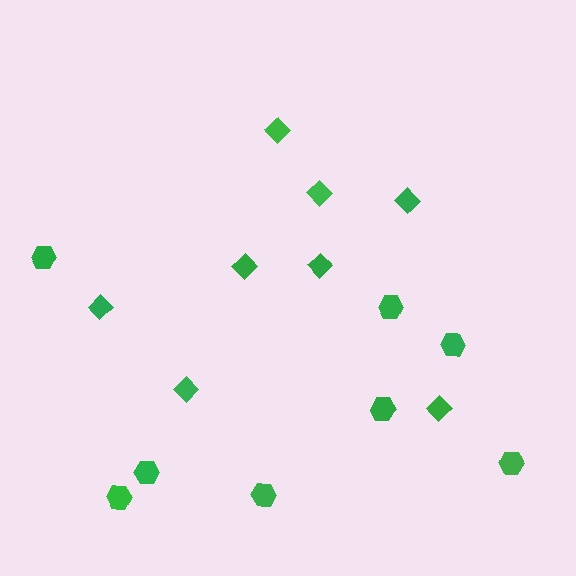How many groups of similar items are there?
There are 2 groups: one group of diamonds (8) and one group of hexagons (8).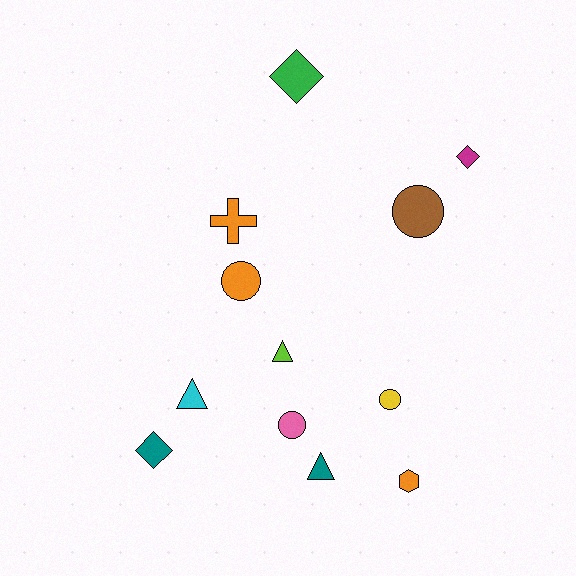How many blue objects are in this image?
There are no blue objects.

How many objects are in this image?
There are 12 objects.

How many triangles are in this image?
There are 3 triangles.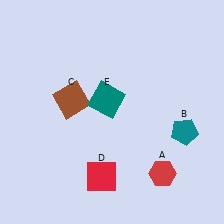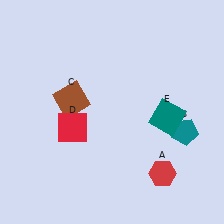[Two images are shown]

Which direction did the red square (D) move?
The red square (D) moved up.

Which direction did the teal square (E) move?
The teal square (E) moved right.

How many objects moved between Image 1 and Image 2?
2 objects moved between the two images.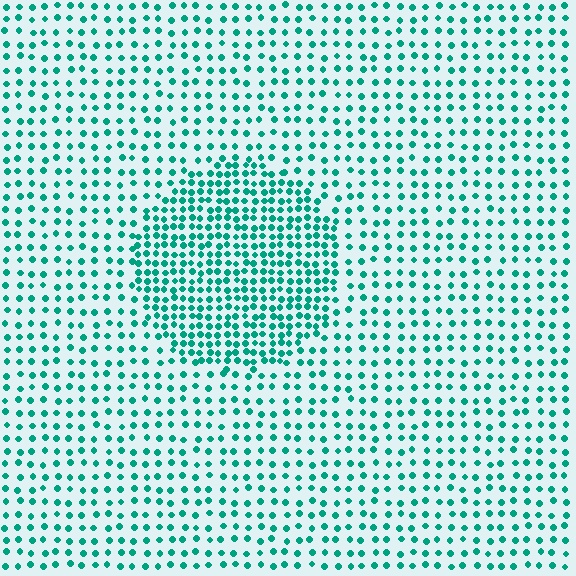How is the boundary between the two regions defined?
The boundary is defined by a change in element density (approximately 2.0x ratio). All elements are the same color, size, and shape.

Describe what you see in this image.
The image contains small teal elements arranged at two different densities. A circle-shaped region is visible where the elements are more densely packed than the surrounding area.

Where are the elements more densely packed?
The elements are more densely packed inside the circle boundary.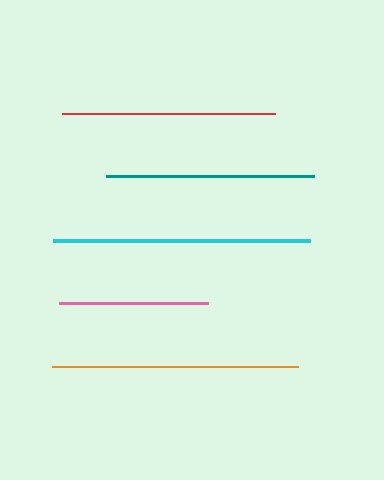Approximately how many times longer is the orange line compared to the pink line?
The orange line is approximately 1.6 times the length of the pink line.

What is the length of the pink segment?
The pink segment is approximately 149 pixels long.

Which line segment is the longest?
The cyan line is the longest at approximately 256 pixels.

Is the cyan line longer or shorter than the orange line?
The cyan line is longer than the orange line.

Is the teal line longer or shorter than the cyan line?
The cyan line is longer than the teal line.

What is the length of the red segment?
The red segment is approximately 213 pixels long.